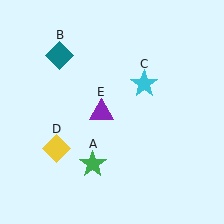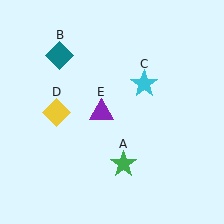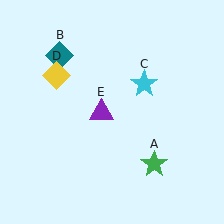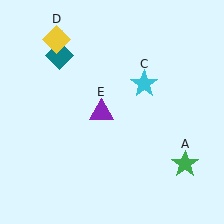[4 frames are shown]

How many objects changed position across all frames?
2 objects changed position: green star (object A), yellow diamond (object D).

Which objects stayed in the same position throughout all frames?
Teal diamond (object B) and cyan star (object C) and purple triangle (object E) remained stationary.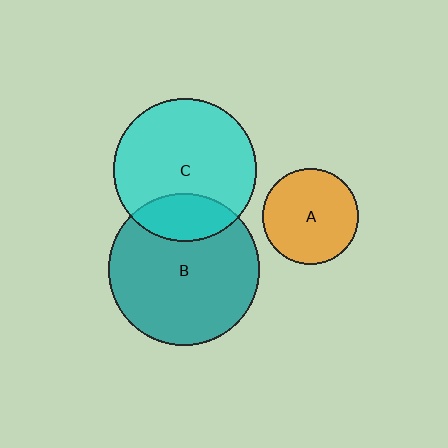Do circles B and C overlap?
Yes.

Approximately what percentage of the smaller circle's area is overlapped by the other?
Approximately 20%.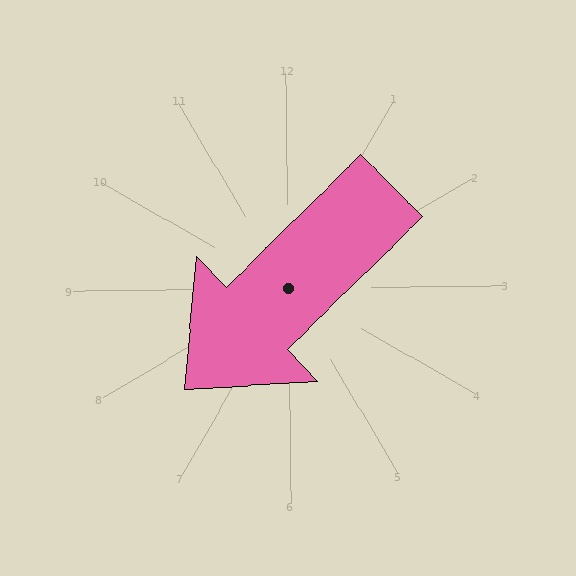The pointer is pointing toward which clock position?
Roughly 8 o'clock.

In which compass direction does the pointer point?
Southwest.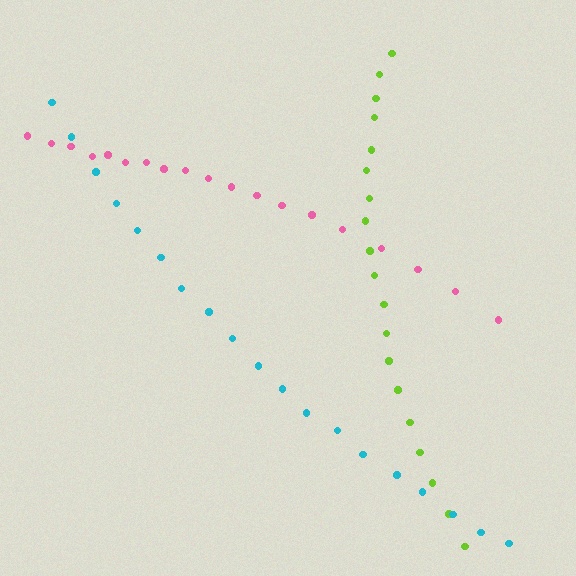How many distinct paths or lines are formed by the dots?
There are 3 distinct paths.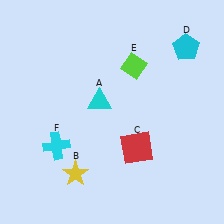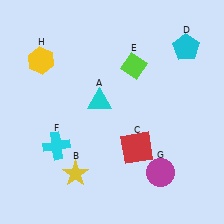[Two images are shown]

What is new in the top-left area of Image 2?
A yellow hexagon (H) was added in the top-left area of Image 2.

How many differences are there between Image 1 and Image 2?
There are 2 differences between the two images.